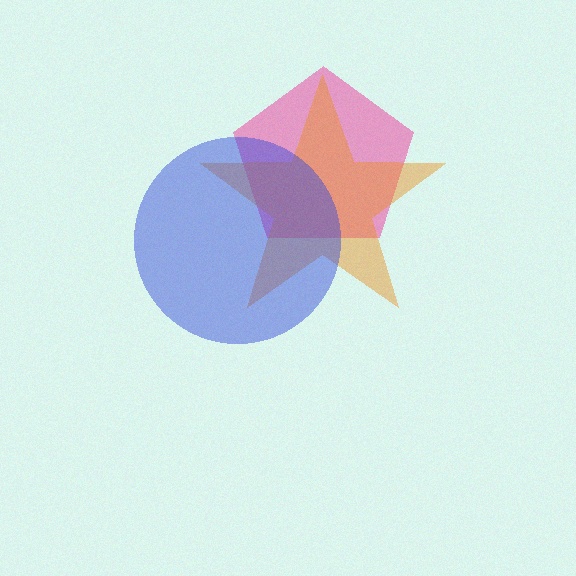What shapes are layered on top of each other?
The layered shapes are: a pink pentagon, an orange star, a blue circle.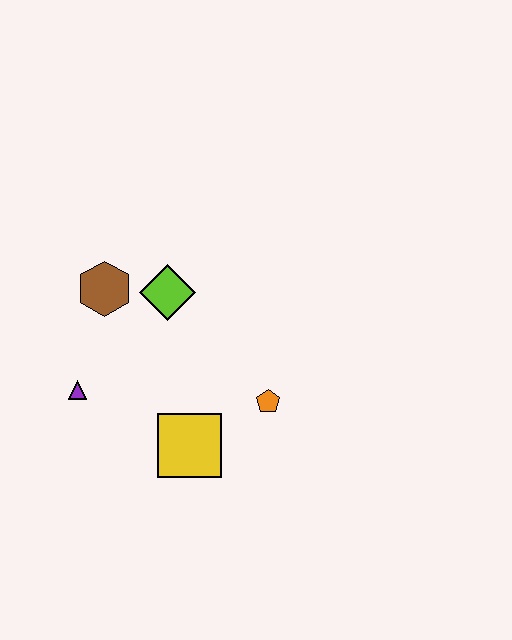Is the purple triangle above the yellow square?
Yes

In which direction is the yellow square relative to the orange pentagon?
The yellow square is to the left of the orange pentagon.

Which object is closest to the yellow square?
The orange pentagon is closest to the yellow square.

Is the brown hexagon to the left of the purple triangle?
No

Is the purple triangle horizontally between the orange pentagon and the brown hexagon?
No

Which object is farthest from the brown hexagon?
The orange pentagon is farthest from the brown hexagon.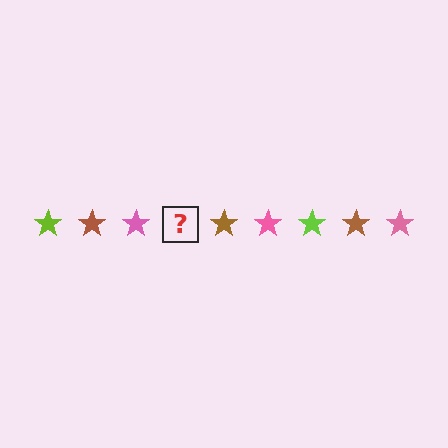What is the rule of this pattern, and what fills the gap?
The rule is that the pattern cycles through lime, brown, pink stars. The gap should be filled with a lime star.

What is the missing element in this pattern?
The missing element is a lime star.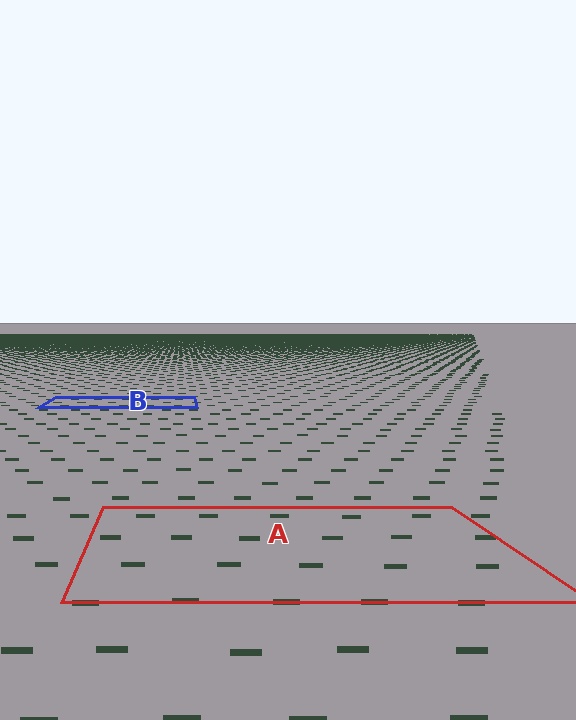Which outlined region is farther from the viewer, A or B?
Region B is farther from the viewer — the texture elements inside it appear smaller and more densely packed.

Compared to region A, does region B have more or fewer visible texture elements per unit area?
Region B has more texture elements per unit area — they are packed more densely because it is farther away.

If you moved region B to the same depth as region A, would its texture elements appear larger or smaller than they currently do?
They would appear larger. At a closer depth, the same texture elements are projected at a bigger on-screen size.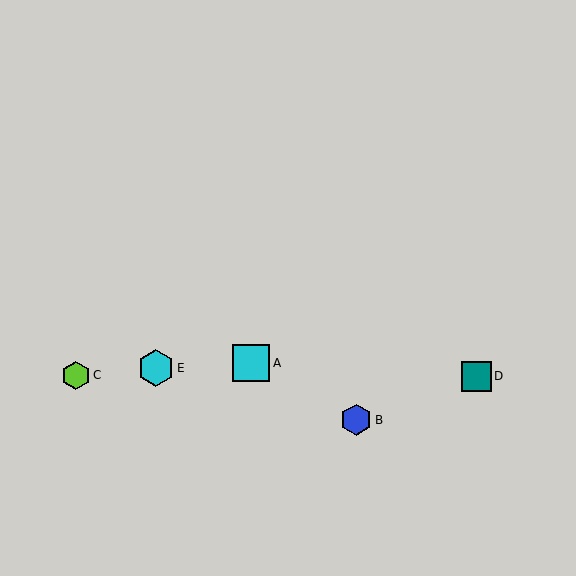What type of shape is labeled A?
Shape A is a cyan square.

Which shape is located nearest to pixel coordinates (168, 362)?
The cyan hexagon (labeled E) at (156, 368) is nearest to that location.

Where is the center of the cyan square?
The center of the cyan square is at (251, 363).